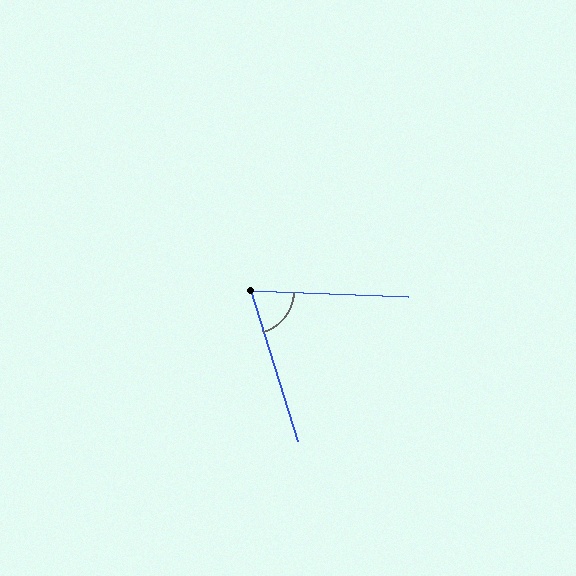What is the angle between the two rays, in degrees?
Approximately 71 degrees.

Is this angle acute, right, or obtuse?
It is acute.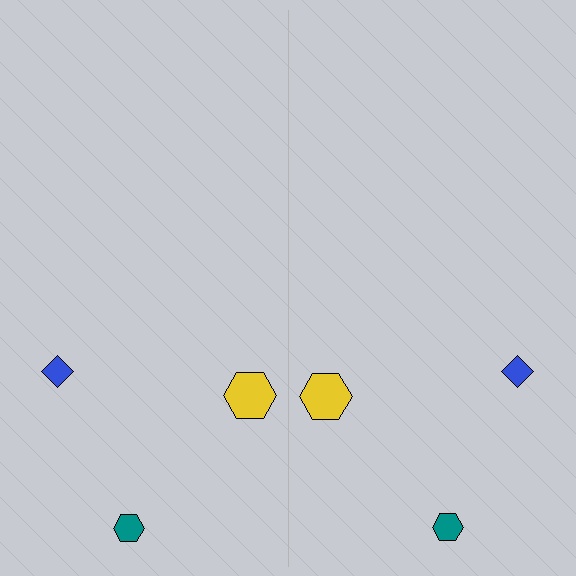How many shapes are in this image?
There are 6 shapes in this image.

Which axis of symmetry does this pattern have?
The pattern has a vertical axis of symmetry running through the center of the image.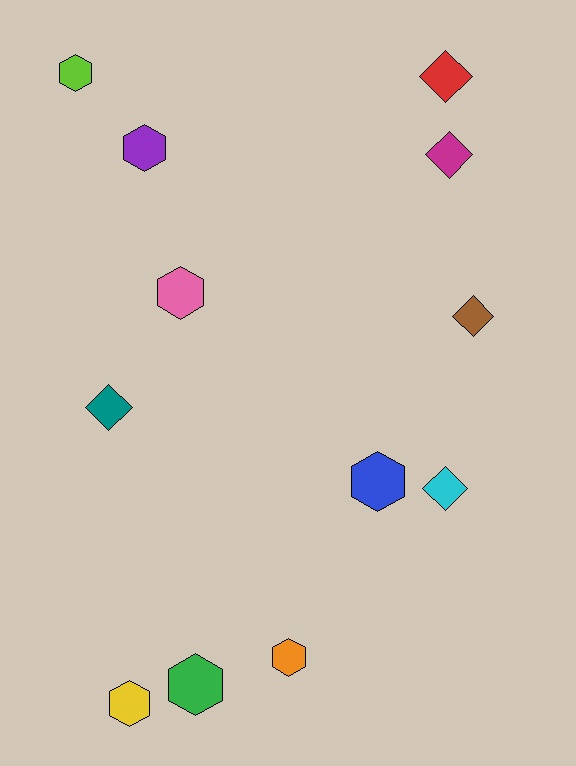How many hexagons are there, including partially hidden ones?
There are 7 hexagons.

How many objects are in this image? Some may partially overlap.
There are 12 objects.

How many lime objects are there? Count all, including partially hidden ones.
There is 1 lime object.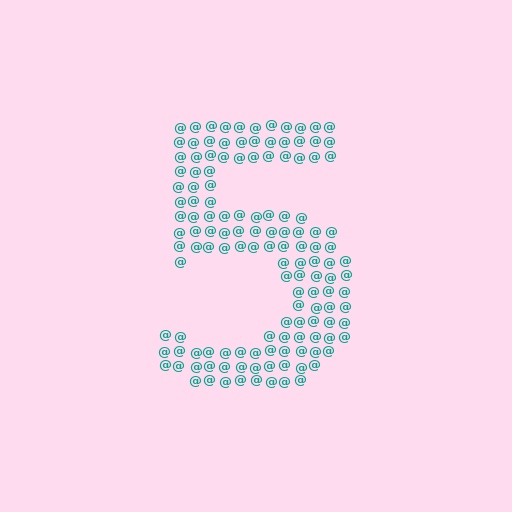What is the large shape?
The large shape is the digit 5.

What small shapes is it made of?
It is made of small at signs.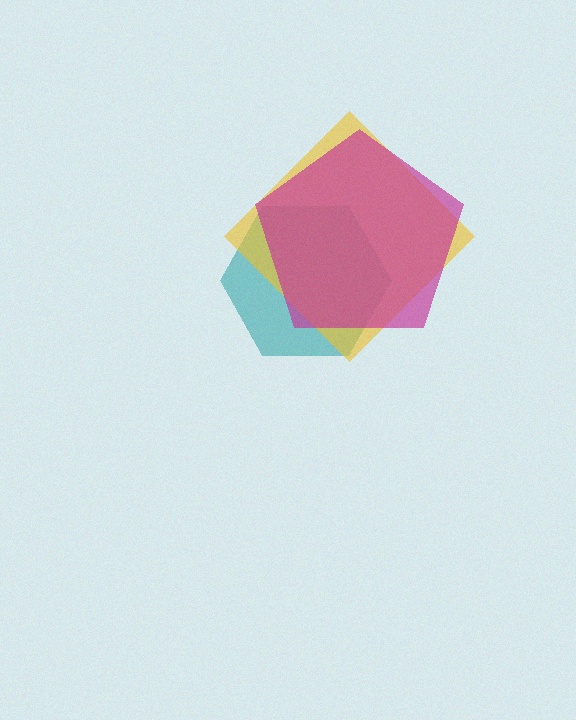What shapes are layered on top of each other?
The layered shapes are: a teal hexagon, a yellow diamond, a magenta pentagon.